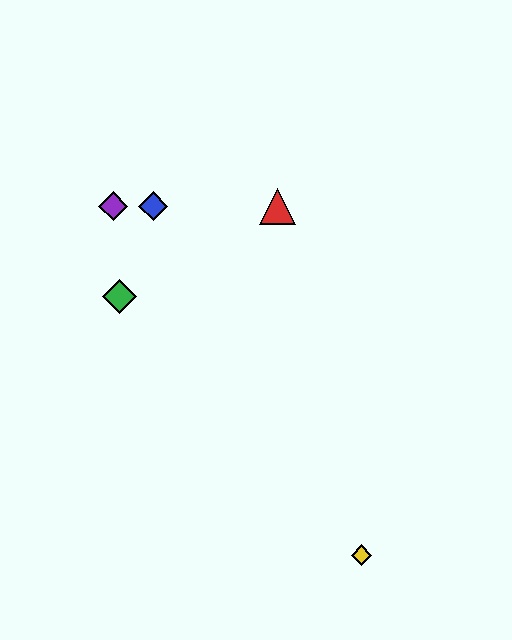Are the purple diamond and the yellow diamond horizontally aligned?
No, the purple diamond is at y≈206 and the yellow diamond is at y≈555.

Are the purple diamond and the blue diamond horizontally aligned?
Yes, both are at y≈206.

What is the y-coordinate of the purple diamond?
The purple diamond is at y≈206.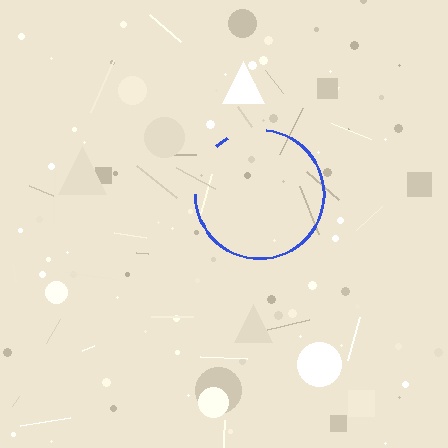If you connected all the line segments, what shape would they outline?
They would outline a circle.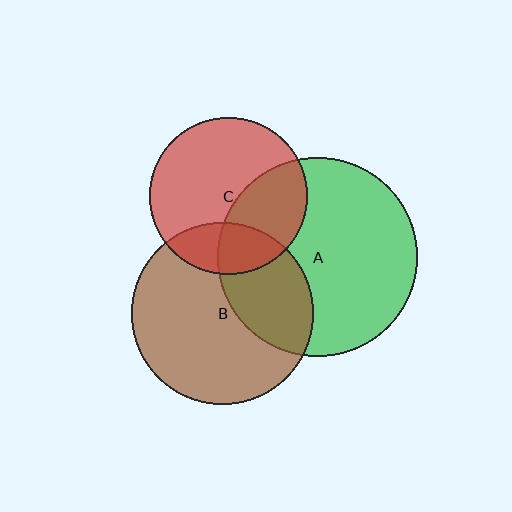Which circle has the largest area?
Circle A (green).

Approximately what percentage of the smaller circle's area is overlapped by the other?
Approximately 35%.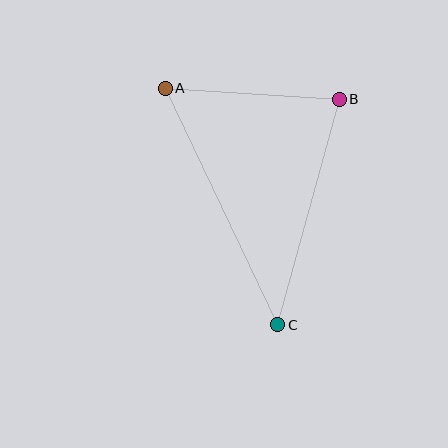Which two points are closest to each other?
Points A and B are closest to each other.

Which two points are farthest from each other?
Points A and C are farthest from each other.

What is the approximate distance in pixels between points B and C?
The distance between B and C is approximately 234 pixels.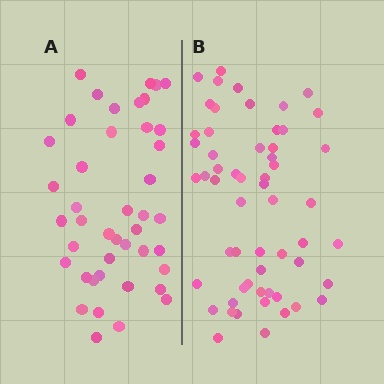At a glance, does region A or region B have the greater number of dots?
Region B (the right region) has more dots.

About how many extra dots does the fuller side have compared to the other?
Region B has approximately 15 more dots than region A.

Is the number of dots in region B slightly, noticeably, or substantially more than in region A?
Region B has noticeably more, but not dramatically so. The ratio is roughly 1.3 to 1.